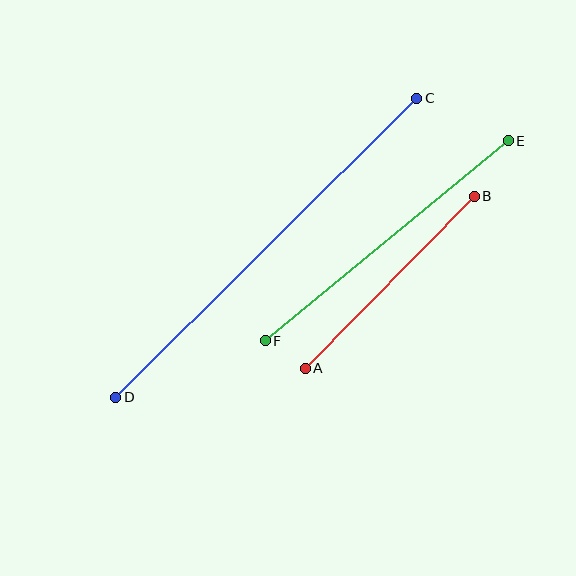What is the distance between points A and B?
The distance is approximately 241 pixels.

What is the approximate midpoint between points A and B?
The midpoint is at approximately (390, 282) pixels.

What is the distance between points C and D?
The distance is approximately 424 pixels.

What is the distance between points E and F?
The distance is approximately 315 pixels.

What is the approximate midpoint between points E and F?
The midpoint is at approximately (387, 241) pixels.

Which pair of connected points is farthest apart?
Points C and D are farthest apart.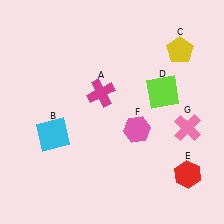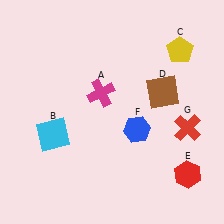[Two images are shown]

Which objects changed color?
D changed from lime to brown. F changed from pink to blue. G changed from pink to red.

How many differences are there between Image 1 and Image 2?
There are 3 differences between the two images.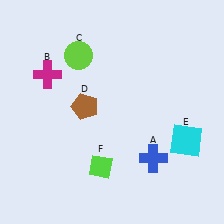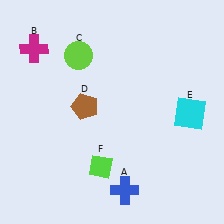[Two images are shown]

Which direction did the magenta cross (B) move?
The magenta cross (B) moved up.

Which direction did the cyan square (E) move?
The cyan square (E) moved up.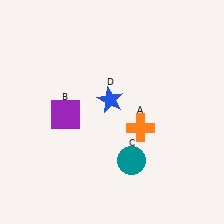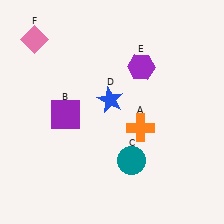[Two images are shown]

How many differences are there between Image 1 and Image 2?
There are 2 differences between the two images.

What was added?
A purple hexagon (E), a pink diamond (F) were added in Image 2.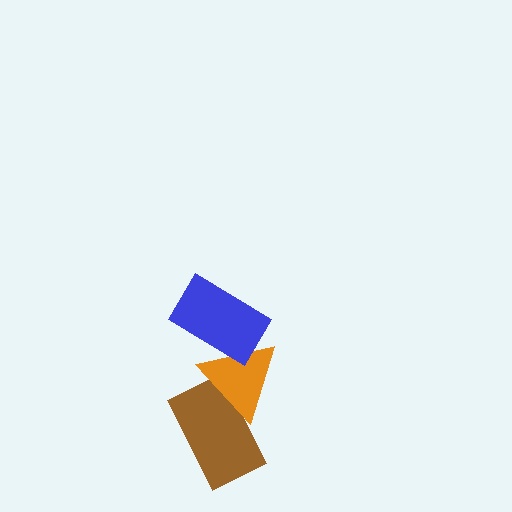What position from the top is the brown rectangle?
The brown rectangle is 3rd from the top.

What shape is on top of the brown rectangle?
The orange triangle is on top of the brown rectangle.